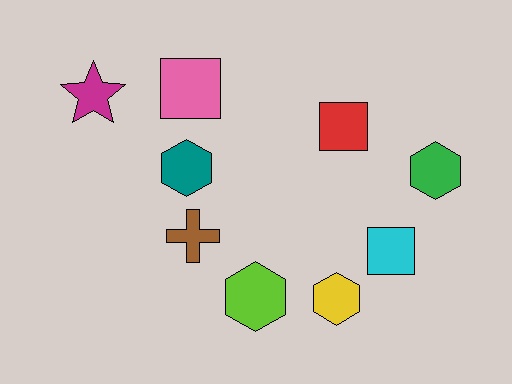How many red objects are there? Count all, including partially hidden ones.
There is 1 red object.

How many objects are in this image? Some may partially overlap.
There are 9 objects.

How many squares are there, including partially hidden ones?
There are 3 squares.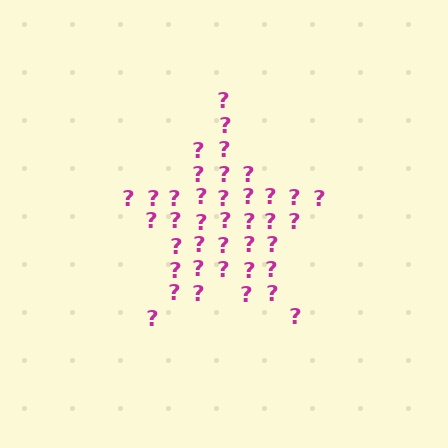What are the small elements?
The small elements are question marks.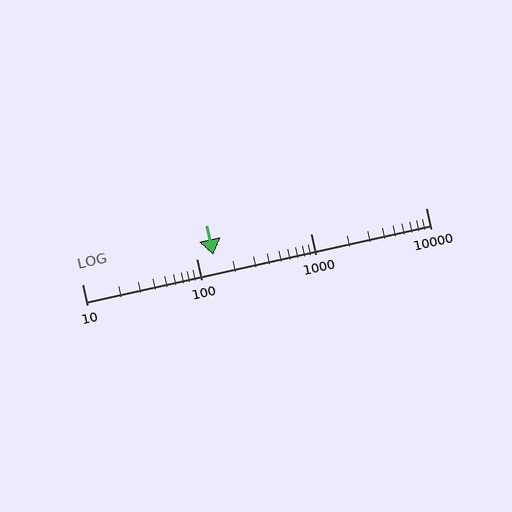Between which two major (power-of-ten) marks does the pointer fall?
The pointer is between 100 and 1000.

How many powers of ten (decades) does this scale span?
The scale spans 3 decades, from 10 to 10000.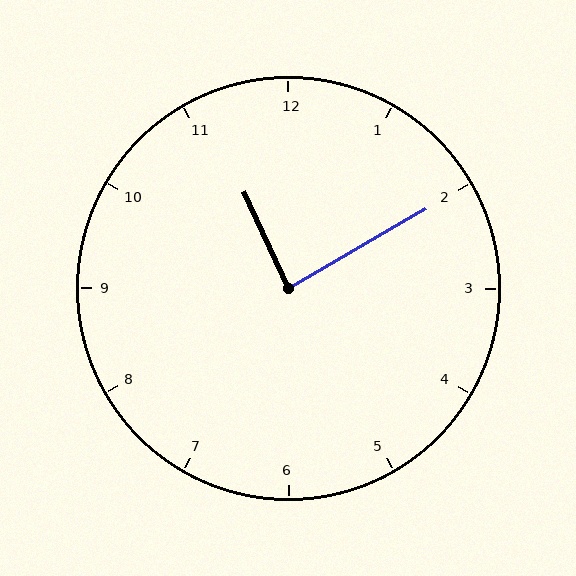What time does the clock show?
11:10.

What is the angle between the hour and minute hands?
Approximately 85 degrees.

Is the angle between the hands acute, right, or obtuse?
It is right.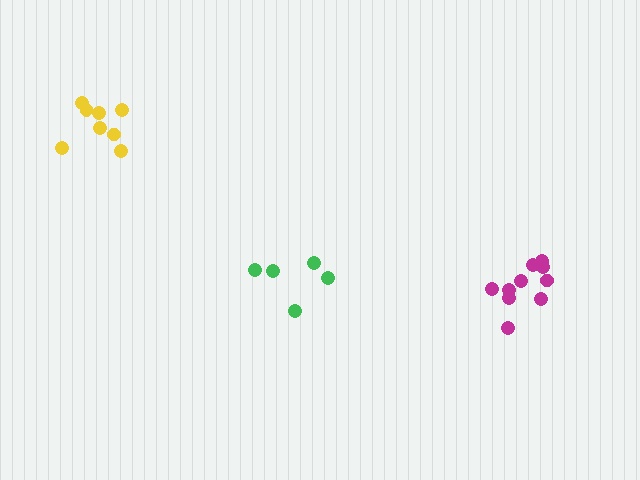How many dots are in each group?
Group 1: 10 dots, Group 2: 5 dots, Group 3: 8 dots (23 total).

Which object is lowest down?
The green cluster is bottommost.